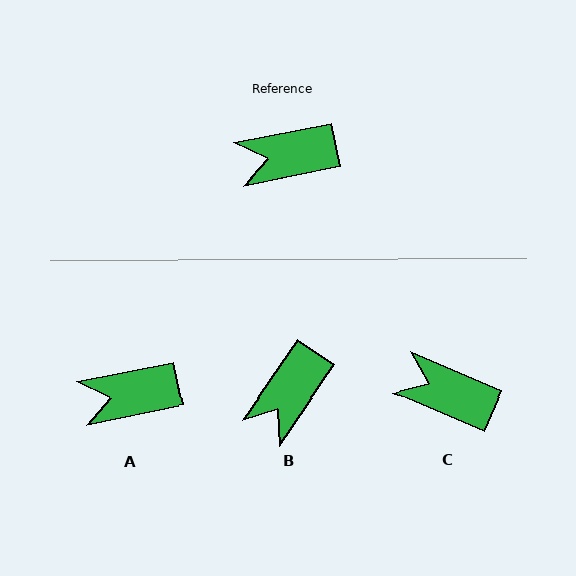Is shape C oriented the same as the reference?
No, it is off by about 35 degrees.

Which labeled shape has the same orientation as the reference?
A.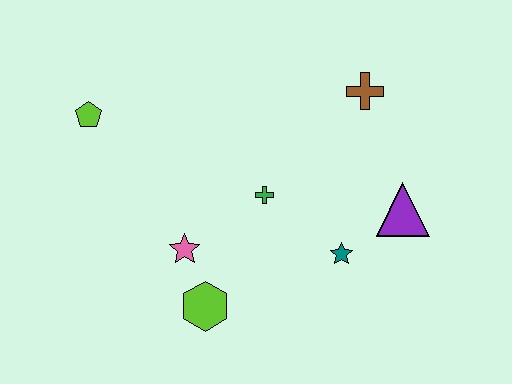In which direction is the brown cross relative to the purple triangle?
The brown cross is above the purple triangle.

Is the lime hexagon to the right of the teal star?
No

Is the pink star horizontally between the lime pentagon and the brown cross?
Yes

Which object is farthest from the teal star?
The lime pentagon is farthest from the teal star.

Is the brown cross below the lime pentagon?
No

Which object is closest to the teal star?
The purple triangle is closest to the teal star.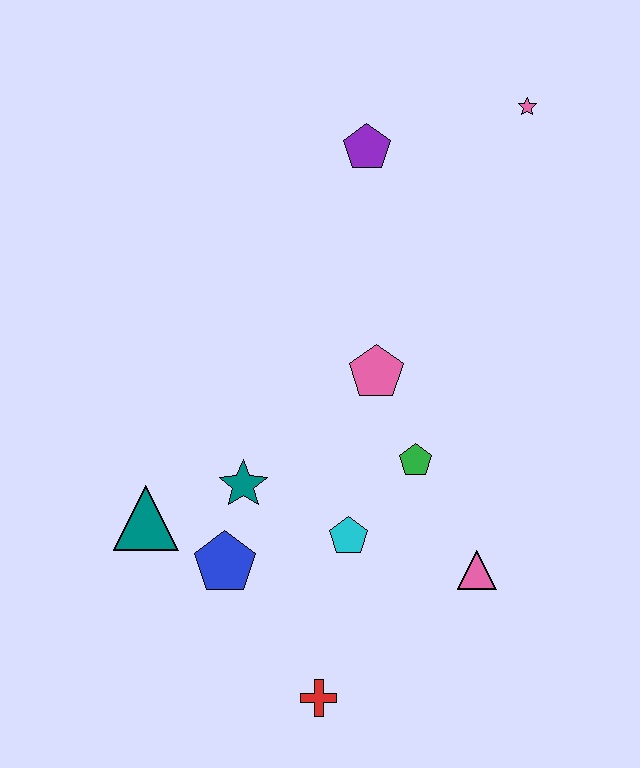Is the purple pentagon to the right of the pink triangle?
No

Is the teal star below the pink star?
Yes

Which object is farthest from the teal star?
The pink star is farthest from the teal star.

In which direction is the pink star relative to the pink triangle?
The pink star is above the pink triangle.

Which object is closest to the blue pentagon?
The teal star is closest to the blue pentagon.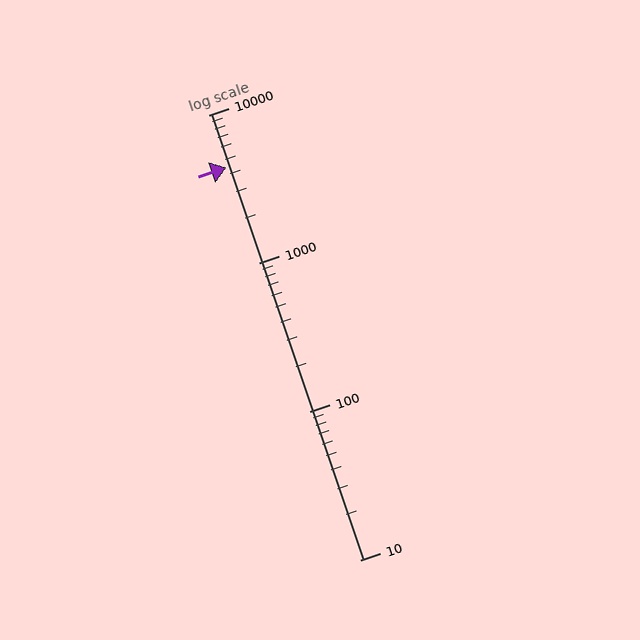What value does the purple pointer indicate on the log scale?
The pointer indicates approximately 4400.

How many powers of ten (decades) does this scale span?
The scale spans 3 decades, from 10 to 10000.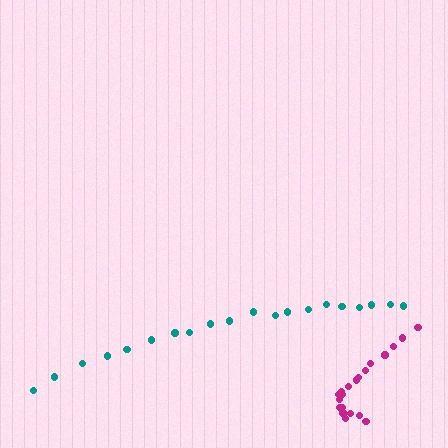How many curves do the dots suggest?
There are 2 distinct paths.